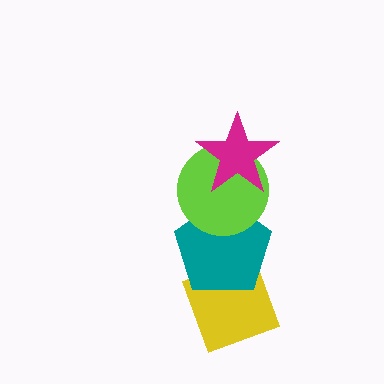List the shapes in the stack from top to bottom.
From top to bottom: the magenta star, the lime circle, the teal pentagon, the yellow diamond.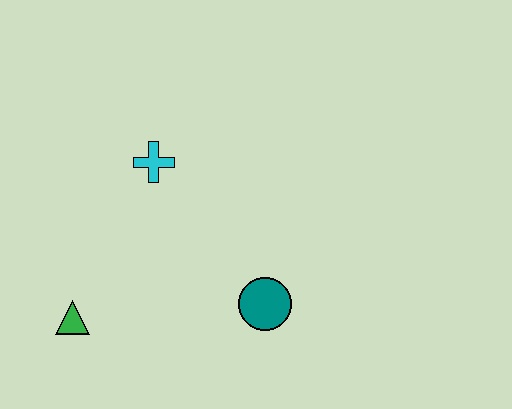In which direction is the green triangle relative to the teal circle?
The green triangle is to the left of the teal circle.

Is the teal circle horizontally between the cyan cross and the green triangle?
No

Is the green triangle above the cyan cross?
No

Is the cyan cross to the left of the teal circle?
Yes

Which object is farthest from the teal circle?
The green triangle is farthest from the teal circle.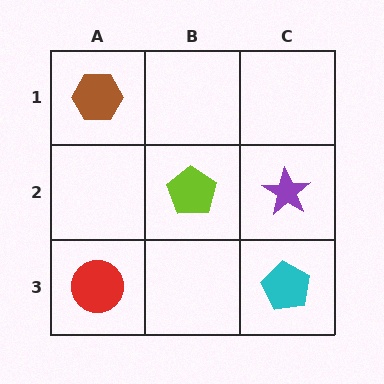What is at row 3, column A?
A red circle.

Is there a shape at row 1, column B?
No, that cell is empty.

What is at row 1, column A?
A brown hexagon.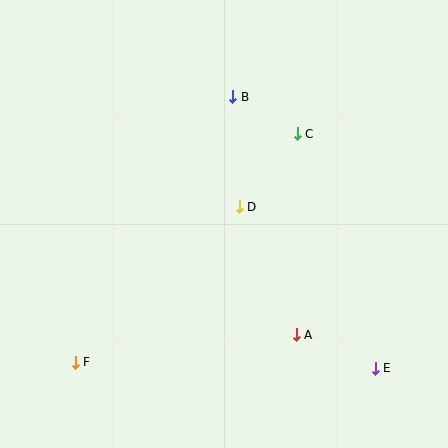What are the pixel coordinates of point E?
Point E is at (375, 368).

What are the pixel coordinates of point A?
Point A is at (296, 335).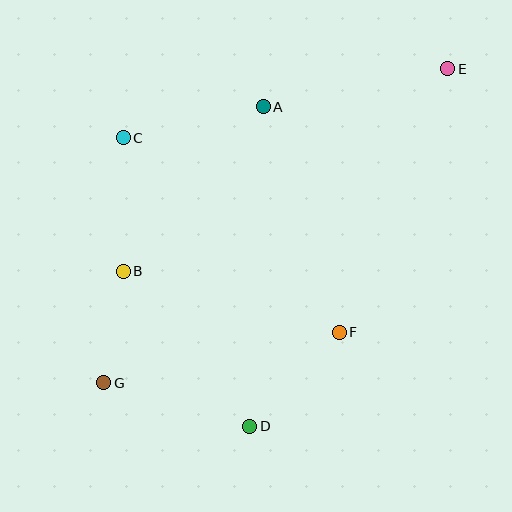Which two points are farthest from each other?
Points E and G are farthest from each other.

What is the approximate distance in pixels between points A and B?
The distance between A and B is approximately 215 pixels.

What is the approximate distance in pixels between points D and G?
The distance between D and G is approximately 152 pixels.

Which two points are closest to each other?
Points B and G are closest to each other.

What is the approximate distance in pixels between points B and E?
The distance between B and E is approximately 382 pixels.